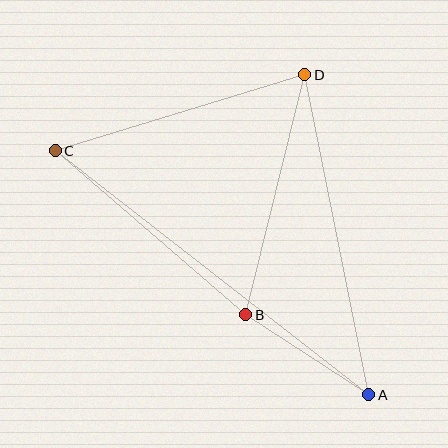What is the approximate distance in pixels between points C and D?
The distance between C and D is approximately 261 pixels.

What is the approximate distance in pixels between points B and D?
The distance between B and D is approximately 247 pixels.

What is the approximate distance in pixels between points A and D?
The distance between A and D is approximately 327 pixels.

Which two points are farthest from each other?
Points A and C are farthest from each other.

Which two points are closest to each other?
Points A and B are closest to each other.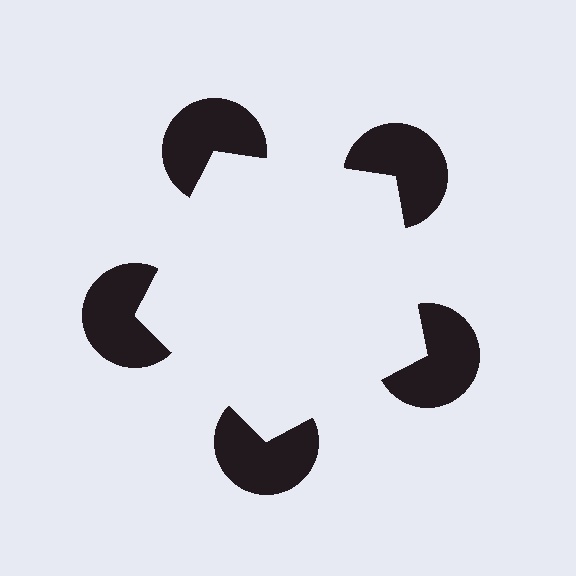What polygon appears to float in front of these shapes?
An illusory pentagon — its edges are inferred from the aligned wedge cuts in the pac-man discs, not physically drawn.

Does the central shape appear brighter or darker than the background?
It typically appears slightly brighter than the background, even though no actual brightness change is drawn.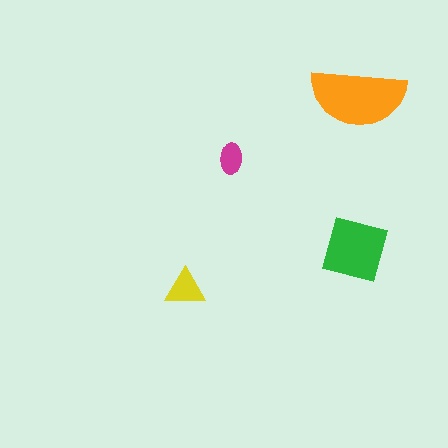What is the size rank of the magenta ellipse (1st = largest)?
4th.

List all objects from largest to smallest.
The orange semicircle, the green square, the yellow triangle, the magenta ellipse.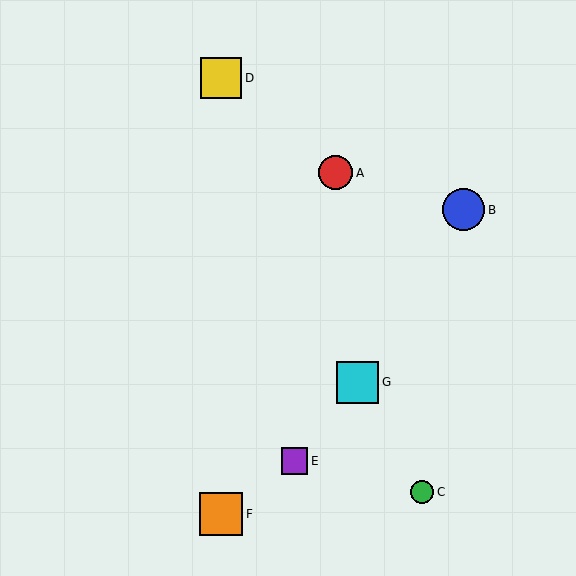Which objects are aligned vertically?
Objects D, F are aligned vertically.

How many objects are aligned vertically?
2 objects (D, F) are aligned vertically.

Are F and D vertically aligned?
Yes, both are at x≈221.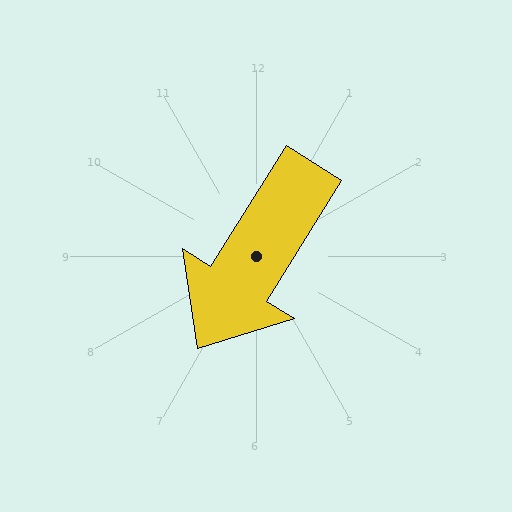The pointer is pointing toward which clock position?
Roughly 7 o'clock.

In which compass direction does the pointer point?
Southwest.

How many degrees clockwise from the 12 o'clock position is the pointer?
Approximately 212 degrees.